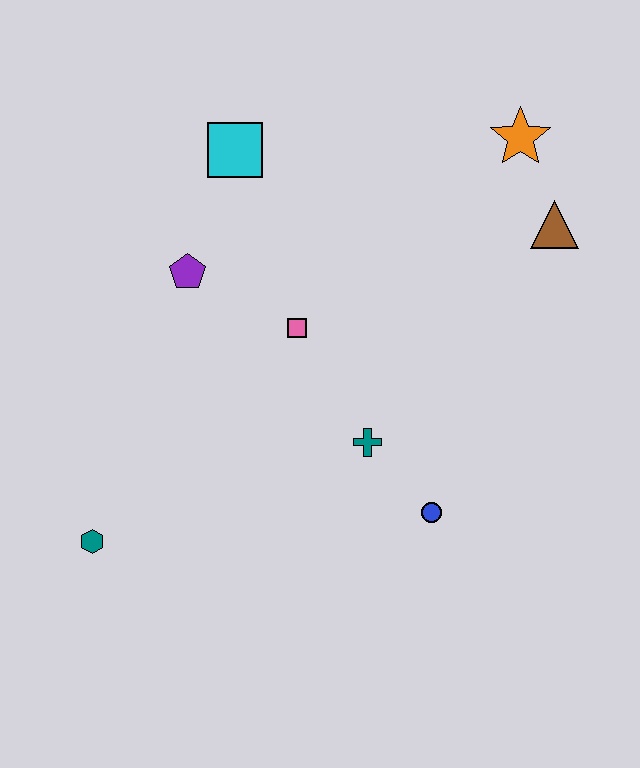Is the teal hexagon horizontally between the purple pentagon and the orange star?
No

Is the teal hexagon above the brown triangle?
No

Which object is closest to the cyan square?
The purple pentagon is closest to the cyan square.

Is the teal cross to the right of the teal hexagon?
Yes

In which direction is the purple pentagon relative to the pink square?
The purple pentagon is to the left of the pink square.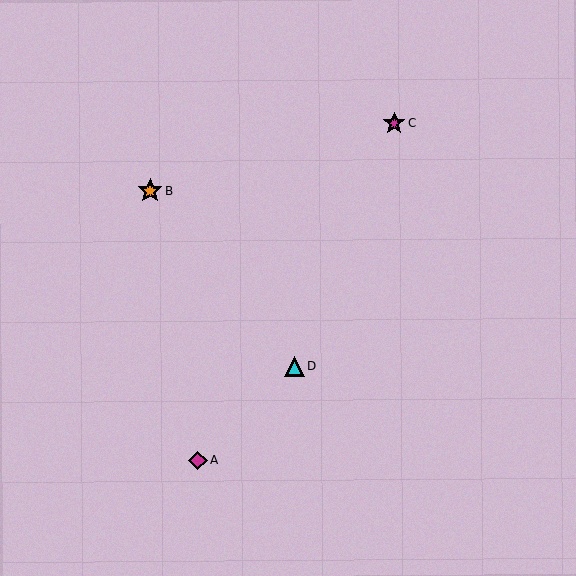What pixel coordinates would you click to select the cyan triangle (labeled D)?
Click at (294, 366) to select the cyan triangle D.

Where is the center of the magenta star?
The center of the magenta star is at (394, 124).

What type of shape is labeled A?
Shape A is a magenta diamond.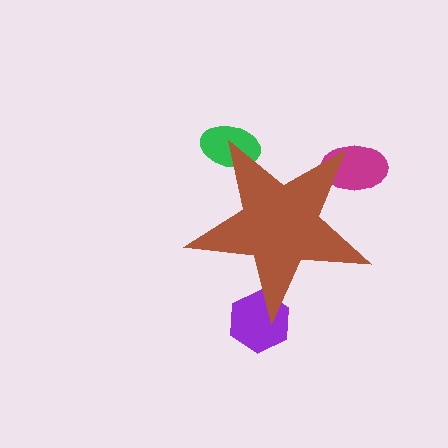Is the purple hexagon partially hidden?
Yes, the purple hexagon is partially hidden behind the brown star.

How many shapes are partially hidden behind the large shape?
3 shapes are partially hidden.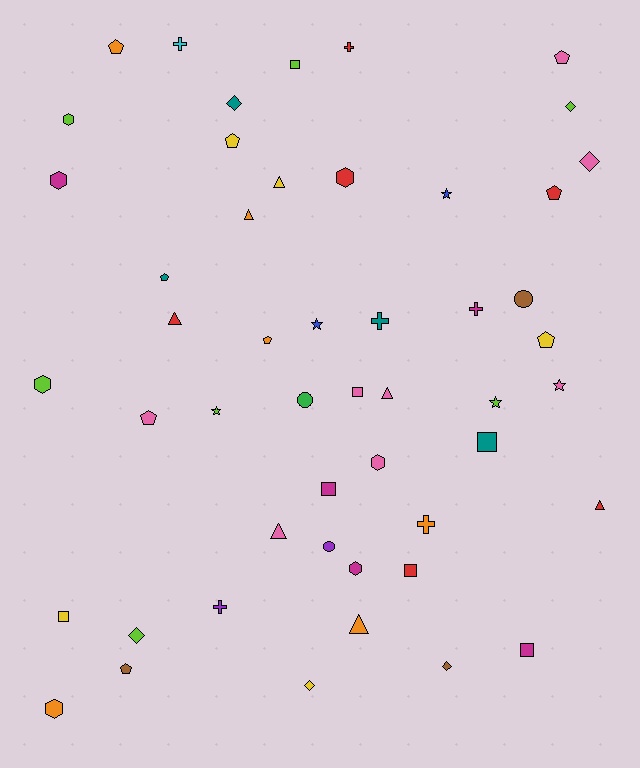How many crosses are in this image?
There are 6 crosses.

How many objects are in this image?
There are 50 objects.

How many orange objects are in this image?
There are 6 orange objects.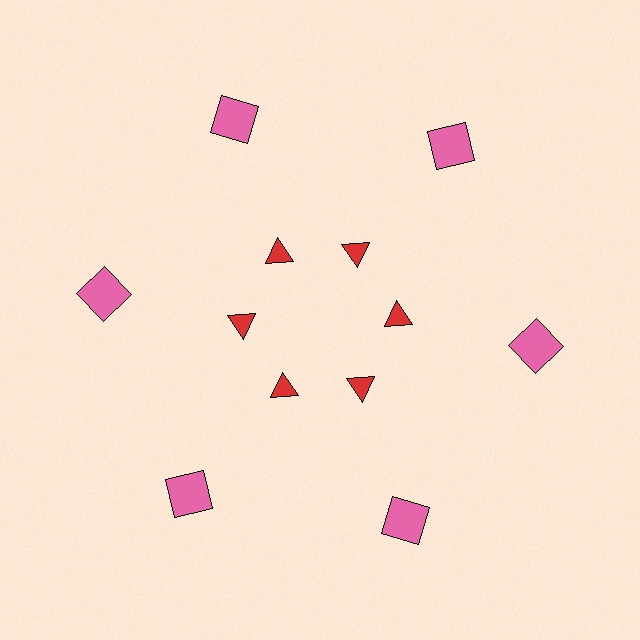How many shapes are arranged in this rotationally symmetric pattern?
There are 12 shapes, arranged in 6 groups of 2.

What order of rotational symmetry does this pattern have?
This pattern has 6-fold rotational symmetry.